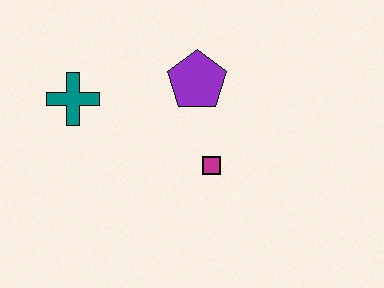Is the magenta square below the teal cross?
Yes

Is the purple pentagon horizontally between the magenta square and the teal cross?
Yes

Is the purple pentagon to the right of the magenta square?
No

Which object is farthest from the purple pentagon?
The teal cross is farthest from the purple pentagon.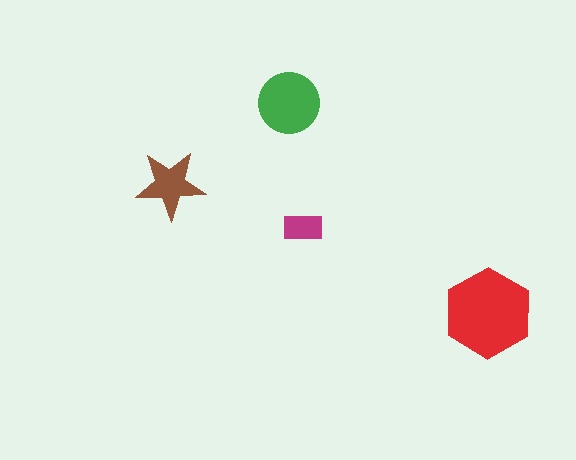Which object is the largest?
The red hexagon.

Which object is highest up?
The green circle is topmost.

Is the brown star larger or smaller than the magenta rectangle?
Larger.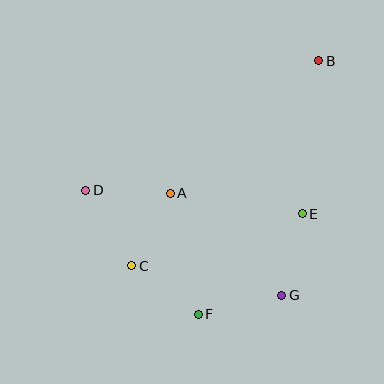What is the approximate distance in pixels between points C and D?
The distance between C and D is approximately 89 pixels.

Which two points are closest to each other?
Points C and F are closest to each other.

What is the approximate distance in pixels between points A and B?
The distance between A and B is approximately 199 pixels.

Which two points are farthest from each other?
Points B and F are farthest from each other.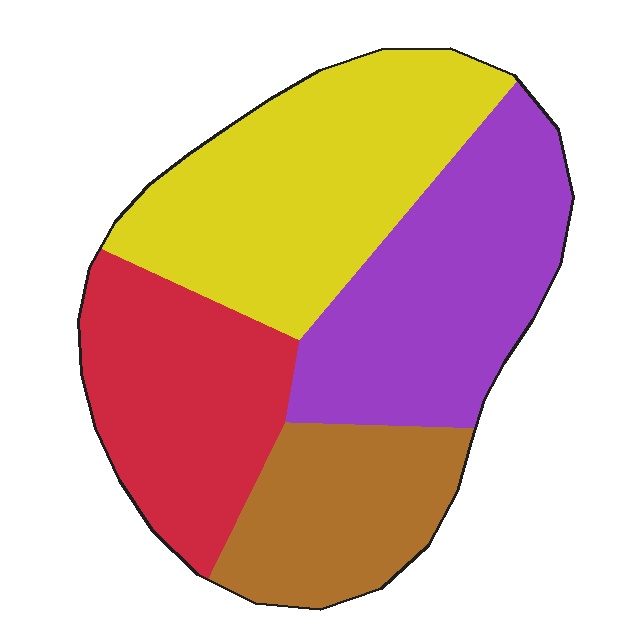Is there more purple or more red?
Purple.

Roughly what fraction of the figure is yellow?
Yellow takes up between a quarter and a half of the figure.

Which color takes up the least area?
Brown, at roughly 20%.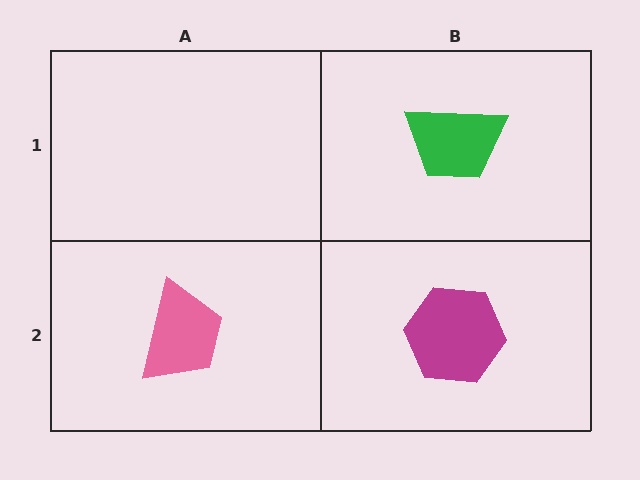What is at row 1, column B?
A green trapezoid.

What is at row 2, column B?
A magenta hexagon.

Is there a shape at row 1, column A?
No, that cell is empty.